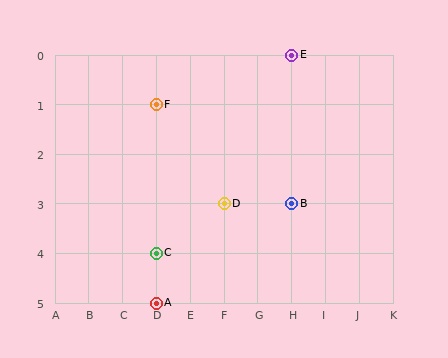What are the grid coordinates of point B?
Point B is at grid coordinates (H, 3).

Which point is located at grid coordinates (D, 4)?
Point C is at (D, 4).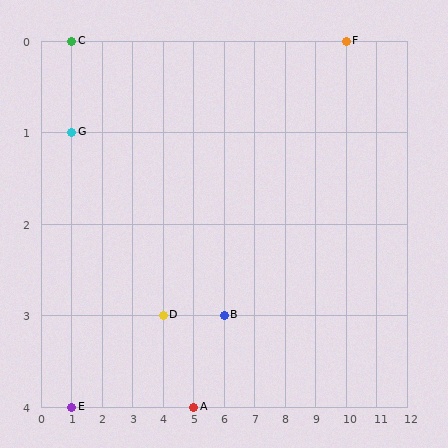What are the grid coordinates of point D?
Point D is at grid coordinates (4, 3).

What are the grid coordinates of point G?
Point G is at grid coordinates (1, 1).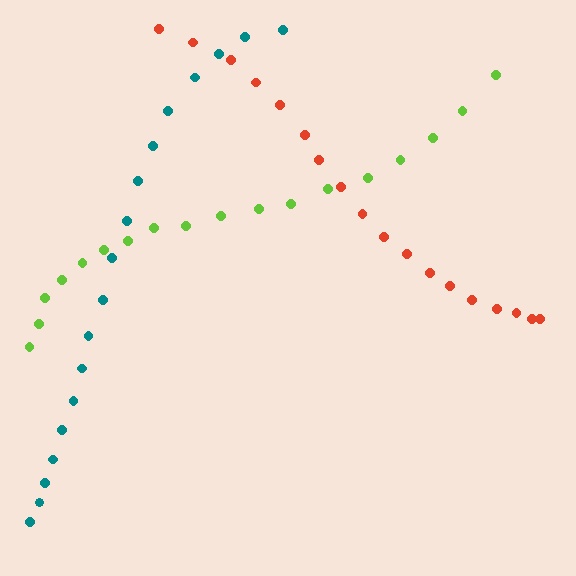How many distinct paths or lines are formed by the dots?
There are 3 distinct paths.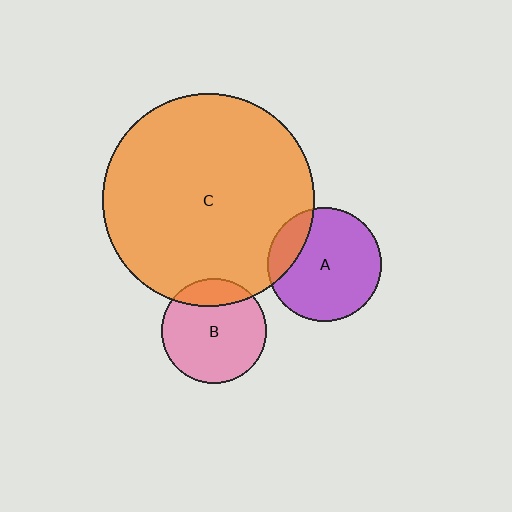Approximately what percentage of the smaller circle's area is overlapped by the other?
Approximately 20%.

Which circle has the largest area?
Circle C (orange).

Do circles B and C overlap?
Yes.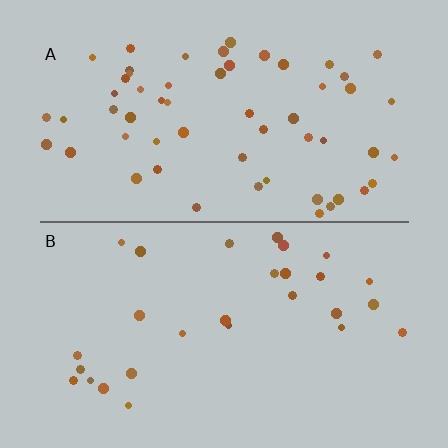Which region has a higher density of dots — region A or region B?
A (the top).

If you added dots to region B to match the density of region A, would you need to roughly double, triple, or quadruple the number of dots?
Approximately double.